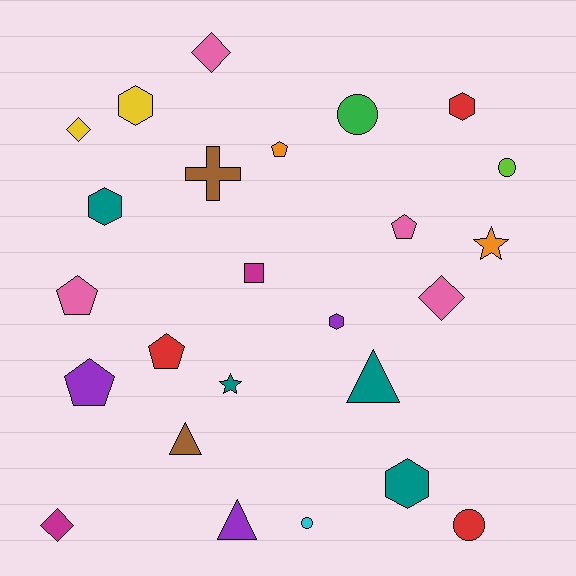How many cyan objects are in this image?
There is 1 cyan object.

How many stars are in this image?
There are 2 stars.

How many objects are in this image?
There are 25 objects.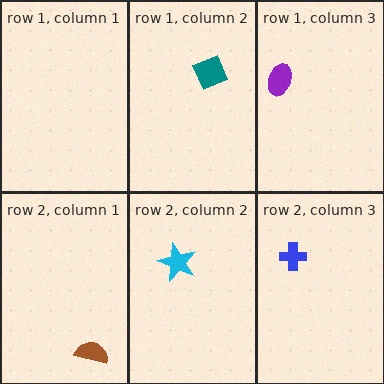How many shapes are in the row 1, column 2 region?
1.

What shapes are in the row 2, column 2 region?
The cyan star.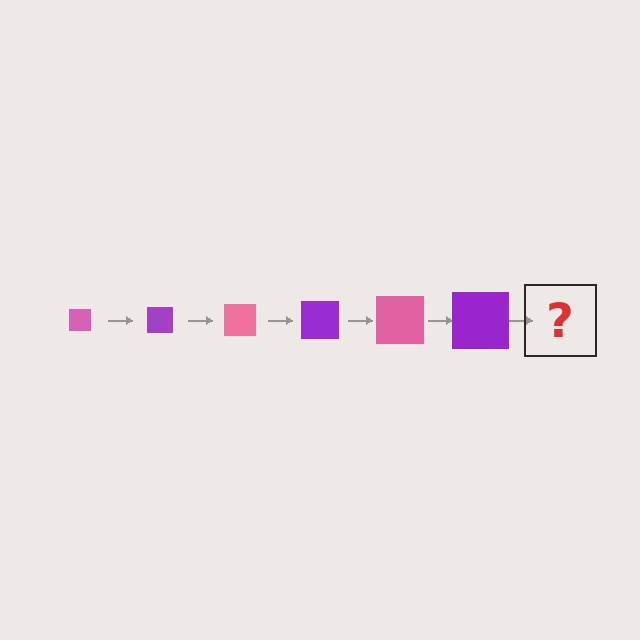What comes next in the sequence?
The next element should be a pink square, larger than the previous one.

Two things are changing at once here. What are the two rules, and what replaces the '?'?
The two rules are that the square grows larger each step and the color cycles through pink and purple. The '?' should be a pink square, larger than the previous one.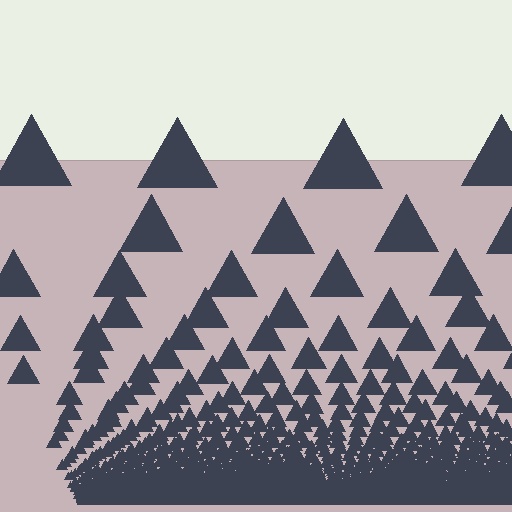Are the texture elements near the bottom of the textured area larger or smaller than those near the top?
Smaller. The gradient is inverted — elements near the bottom are smaller and denser.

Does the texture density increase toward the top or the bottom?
Density increases toward the bottom.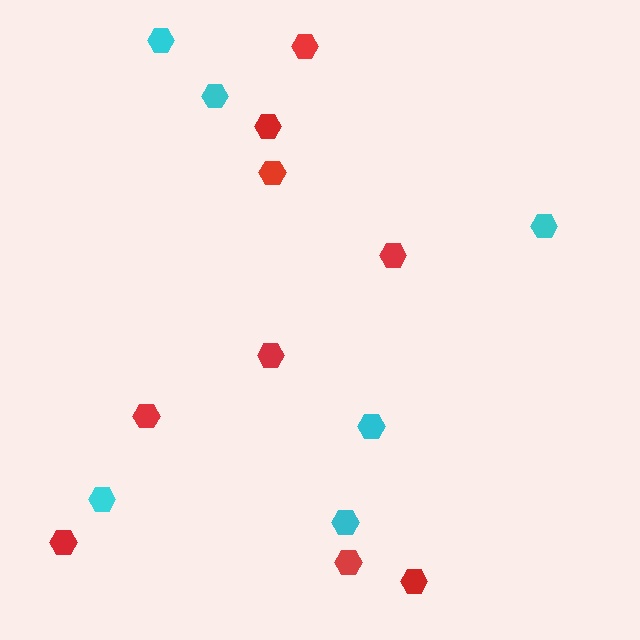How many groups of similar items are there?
There are 2 groups: one group of red hexagons (9) and one group of cyan hexagons (6).